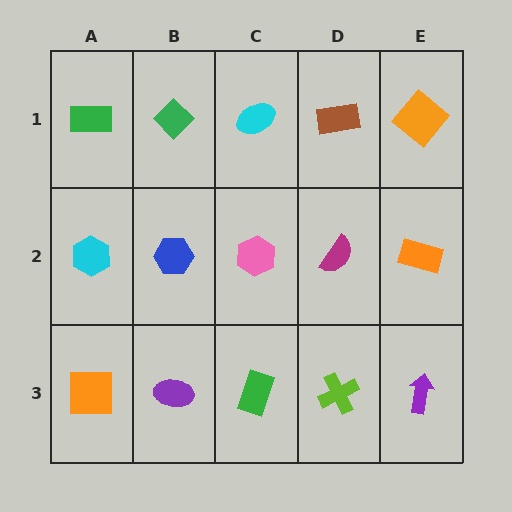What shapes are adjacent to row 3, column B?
A blue hexagon (row 2, column B), an orange square (row 3, column A), a green rectangle (row 3, column C).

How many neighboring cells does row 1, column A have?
2.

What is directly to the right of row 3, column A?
A purple ellipse.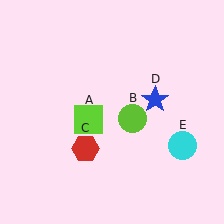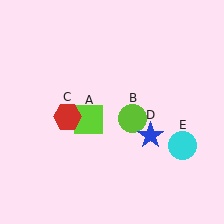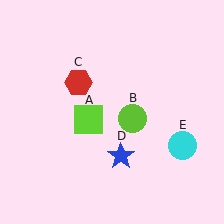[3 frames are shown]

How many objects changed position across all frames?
2 objects changed position: red hexagon (object C), blue star (object D).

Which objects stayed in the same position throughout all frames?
Lime square (object A) and lime circle (object B) and cyan circle (object E) remained stationary.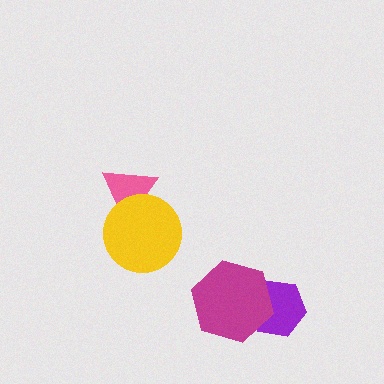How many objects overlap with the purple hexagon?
1 object overlaps with the purple hexagon.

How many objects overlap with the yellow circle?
1 object overlaps with the yellow circle.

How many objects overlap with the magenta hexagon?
1 object overlaps with the magenta hexagon.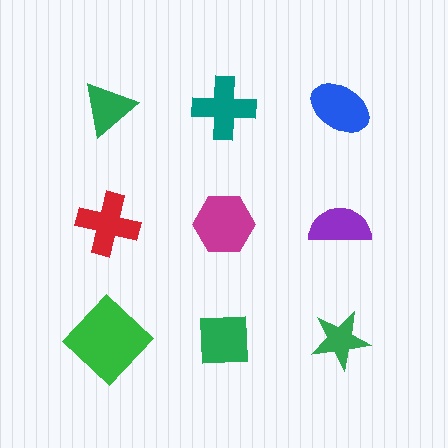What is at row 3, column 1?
A green diamond.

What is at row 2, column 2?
A magenta hexagon.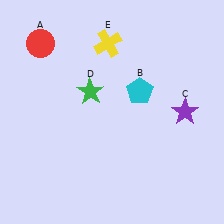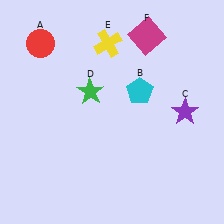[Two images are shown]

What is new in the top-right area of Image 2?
A magenta square (F) was added in the top-right area of Image 2.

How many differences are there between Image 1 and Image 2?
There is 1 difference between the two images.